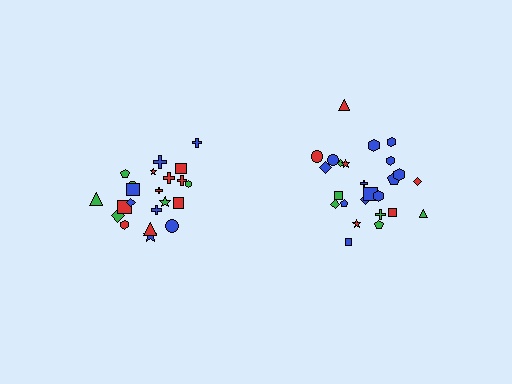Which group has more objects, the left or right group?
The right group.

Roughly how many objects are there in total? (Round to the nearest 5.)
Roughly 45 objects in total.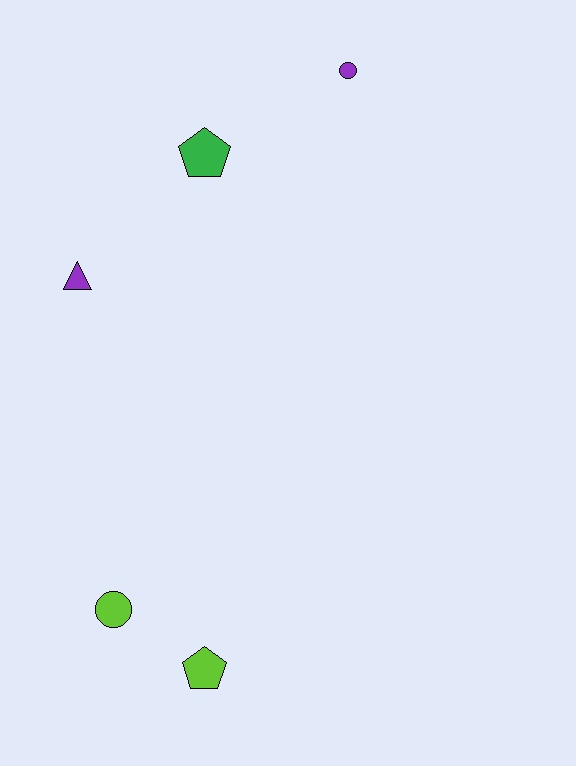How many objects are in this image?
There are 5 objects.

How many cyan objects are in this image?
There are no cyan objects.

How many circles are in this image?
There are 2 circles.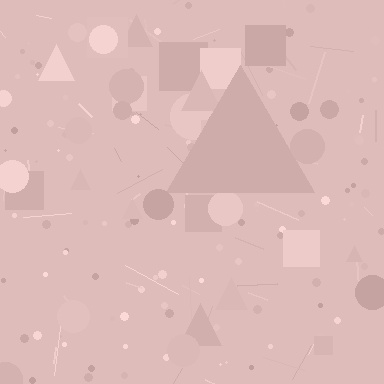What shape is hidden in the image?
A triangle is hidden in the image.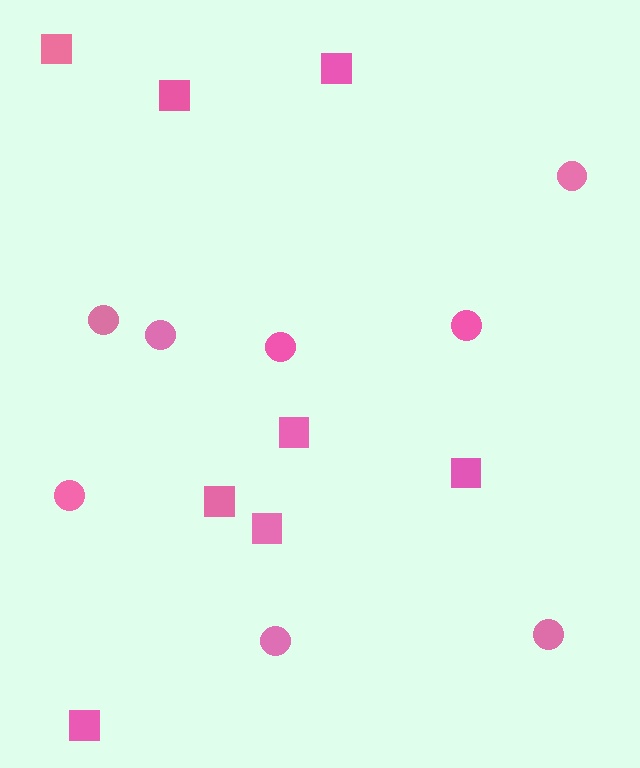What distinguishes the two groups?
There are 2 groups: one group of circles (8) and one group of squares (8).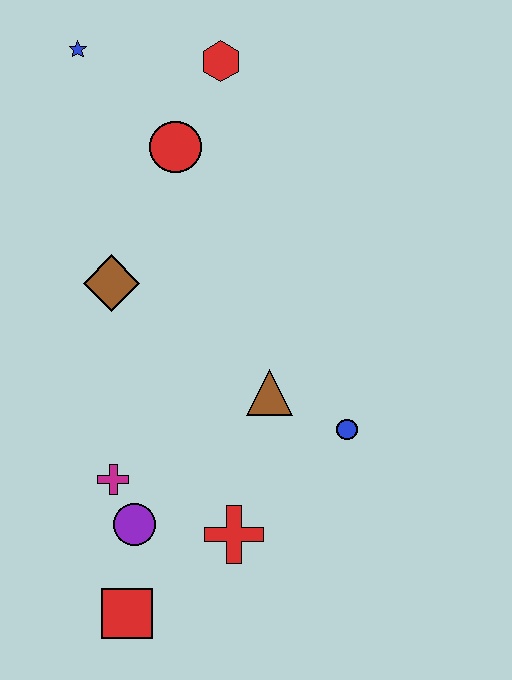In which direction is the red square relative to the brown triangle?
The red square is below the brown triangle.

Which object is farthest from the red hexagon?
The red square is farthest from the red hexagon.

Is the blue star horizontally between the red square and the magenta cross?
No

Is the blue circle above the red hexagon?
No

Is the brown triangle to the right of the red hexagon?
Yes